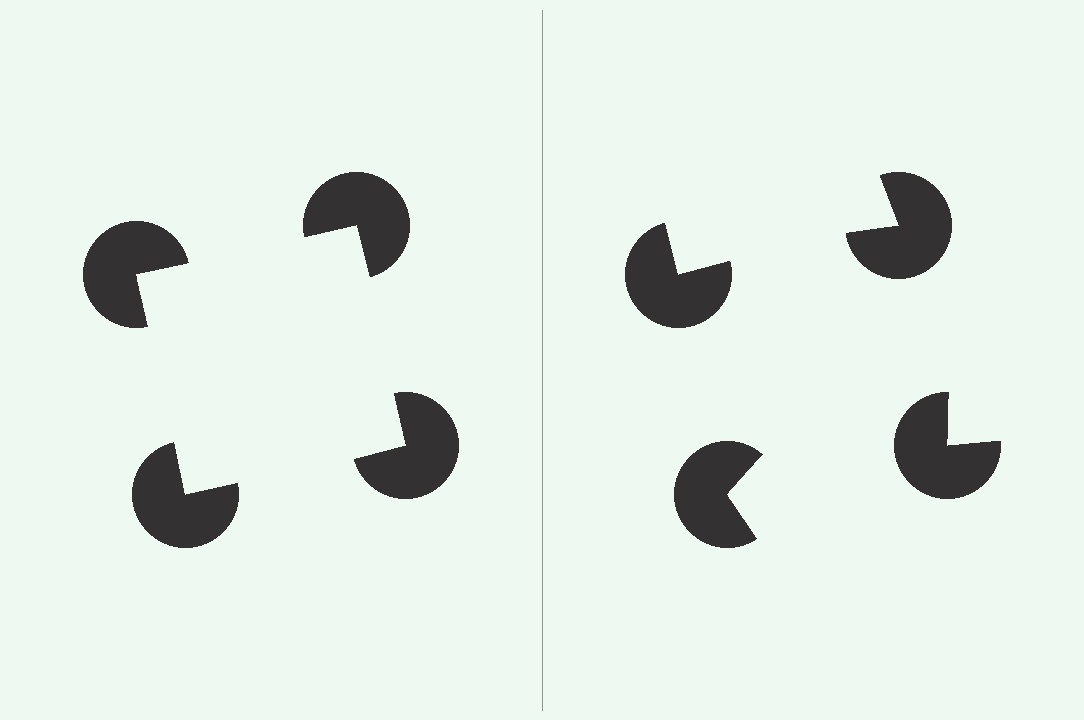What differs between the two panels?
The pac-man discs are positioned identically on both sides; only the wedge orientations differ. On the left they align to a square; on the right they are misaligned.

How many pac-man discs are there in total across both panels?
8 — 4 on each side.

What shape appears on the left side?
An illusory square.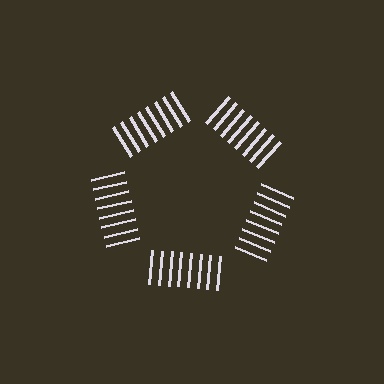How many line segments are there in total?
40 — 8 along each of the 5 edges.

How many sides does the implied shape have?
5 sides — the line-ends trace a pentagon.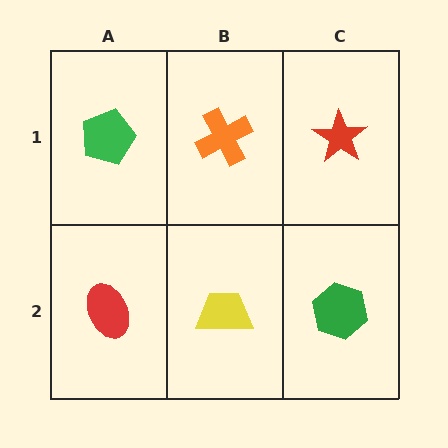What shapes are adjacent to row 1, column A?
A red ellipse (row 2, column A), an orange cross (row 1, column B).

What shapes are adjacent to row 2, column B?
An orange cross (row 1, column B), a red ellipse (row 2, column A), a green hexagon (row 2, column C).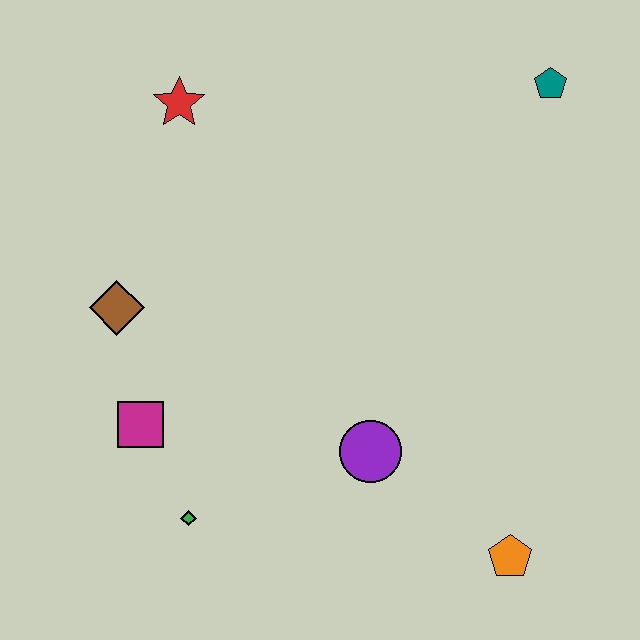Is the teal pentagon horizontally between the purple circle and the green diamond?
No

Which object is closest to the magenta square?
The green diamond is closest to the magenta square.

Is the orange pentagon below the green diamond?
Yes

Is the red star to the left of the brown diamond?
No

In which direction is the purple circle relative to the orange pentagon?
The purple circle is to the left of the orange pentagon.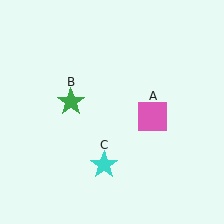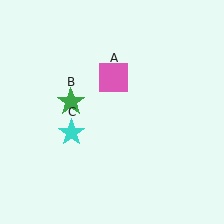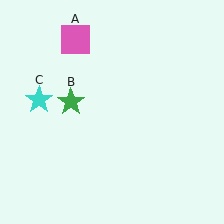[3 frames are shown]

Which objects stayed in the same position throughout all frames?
Green star (object B) remained stationary.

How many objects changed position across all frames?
2 objects changed position: pink square (object A), cyan star (object C).